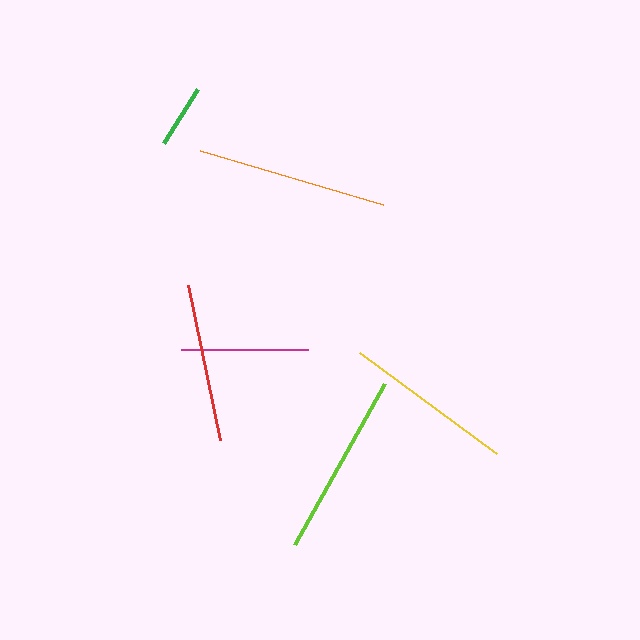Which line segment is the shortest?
The green line is the shortest at approximately 64 pixels.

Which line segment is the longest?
The orange line is the longest at approximately 191 pixels.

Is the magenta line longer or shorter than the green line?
The magenta line is longer than the green line.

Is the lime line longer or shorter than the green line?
The lime line is longer than the green line.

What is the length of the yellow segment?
The yellow segment is approximately 170 pixels long.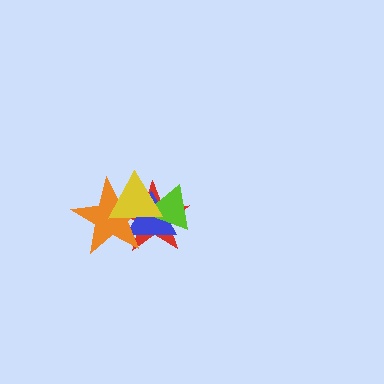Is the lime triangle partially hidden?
Yes, it is partially covered by another shape.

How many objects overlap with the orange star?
4 objects overlap with the orange star.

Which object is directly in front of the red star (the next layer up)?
The blue triangle is directly in front of the red star.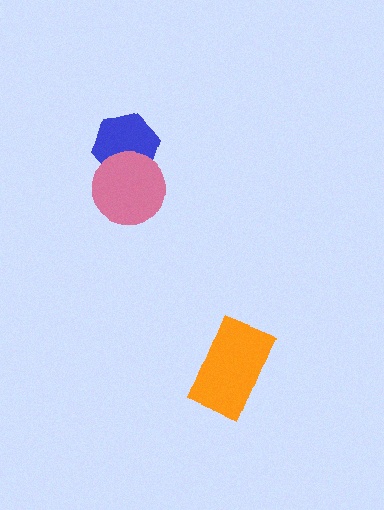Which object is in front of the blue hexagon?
The pink circle is in front of the blue hexagon.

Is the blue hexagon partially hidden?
Yes, it is partially covered by another shape.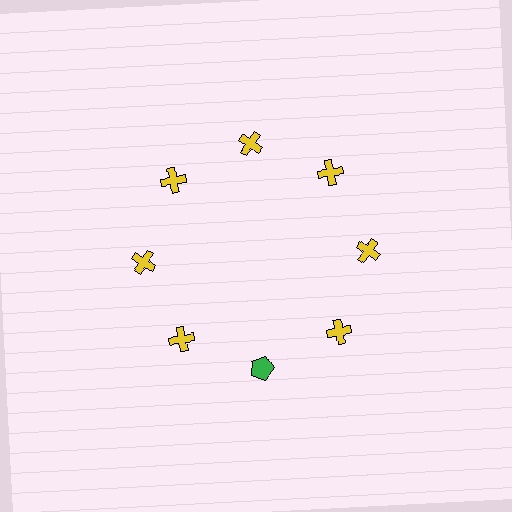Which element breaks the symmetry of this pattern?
The green pentagon at roughly the 6 o'clock position breaks the symmetry. All other shapes are yellow crosses.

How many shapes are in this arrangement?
There are 8 shapes arranged in a ring pattern.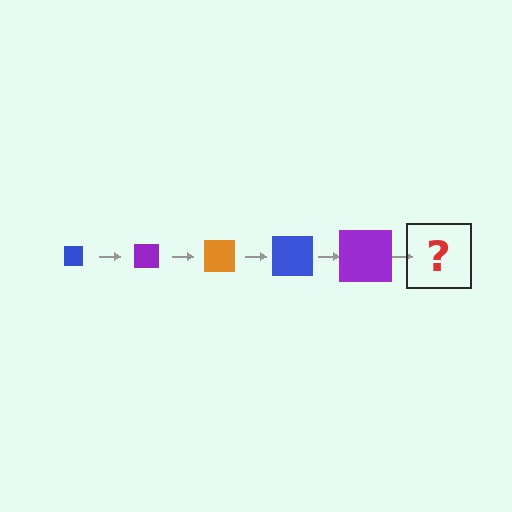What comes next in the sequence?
The next element should be an orange square, larger than the previous one.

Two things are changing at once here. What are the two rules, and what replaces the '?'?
The two rules are that the square grows larger each step and the color cycles through blue, purple, and orange. The '?' should be an orange square, larger than the previous one.